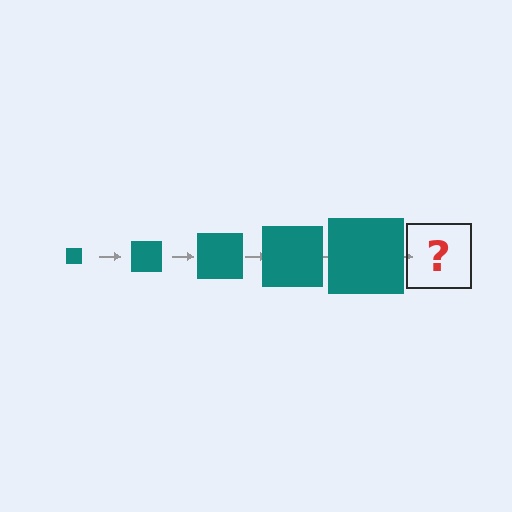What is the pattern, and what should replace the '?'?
The pattern is that the square gets progressively larger each step. The '?' should be a teal square, larger than the previous one.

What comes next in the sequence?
The next element should be a teal square, larger than the previous one.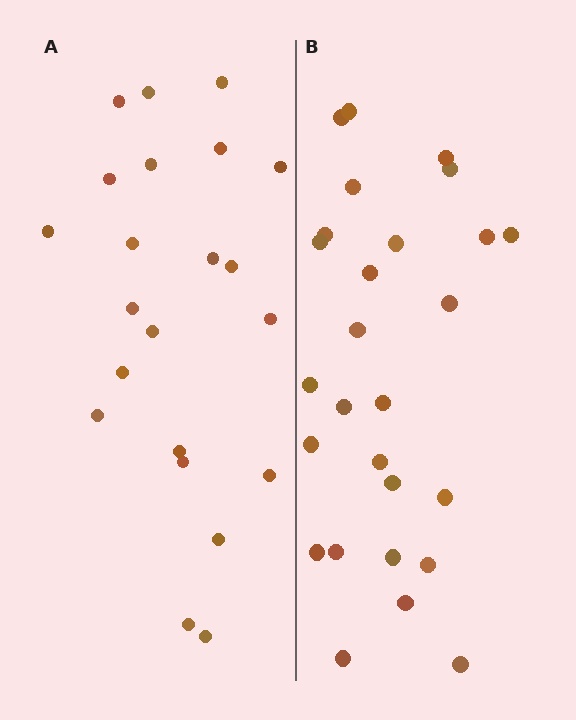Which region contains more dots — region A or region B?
Region B (the right region) has more dots.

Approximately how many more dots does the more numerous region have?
Region B has about 5 more dots than region A.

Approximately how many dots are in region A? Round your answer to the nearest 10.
About 20 dots. (The exact count is 22, which rounds to 20.)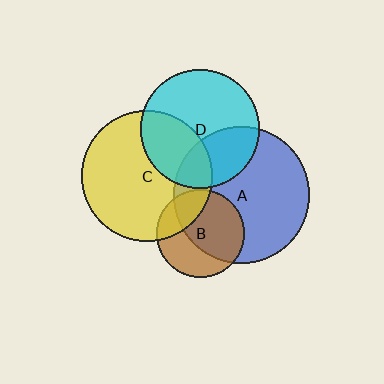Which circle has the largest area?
Circle A (blue).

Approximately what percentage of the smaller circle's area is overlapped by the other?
Approximately 20%.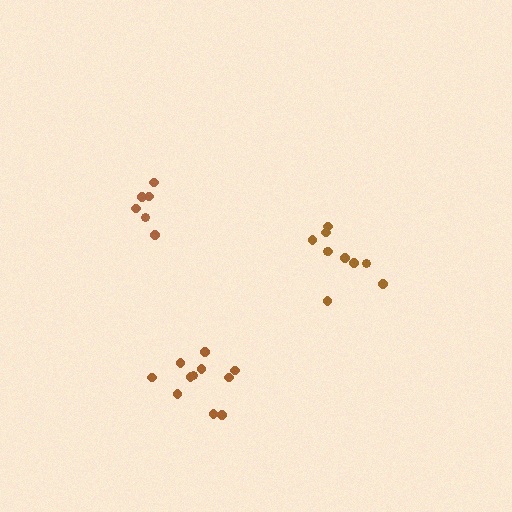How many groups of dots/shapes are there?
There are 3 groups.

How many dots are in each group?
Group 1: 11 dots, Group 2: 10 dots, Group 3: 6 dots (27 total).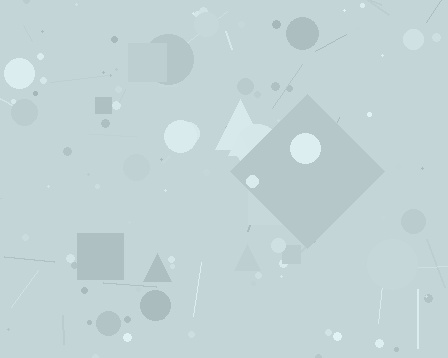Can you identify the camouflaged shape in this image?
The camouflaged shape is a diamond.